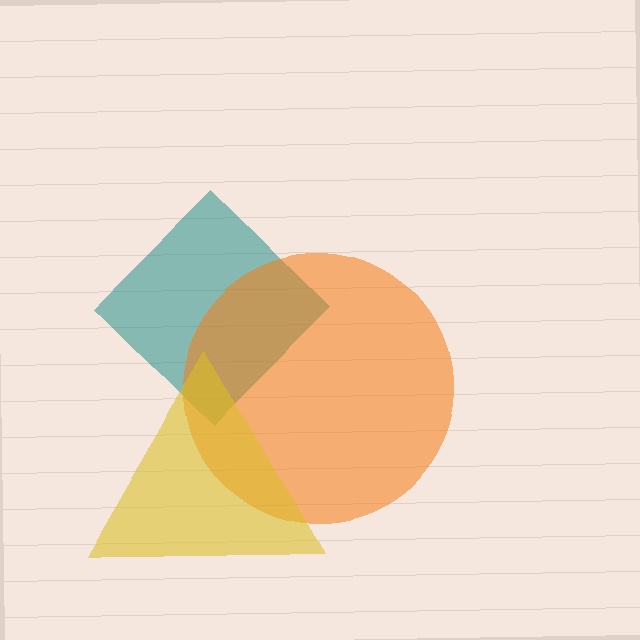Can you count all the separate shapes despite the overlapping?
Yes, there are 3 separate shapes.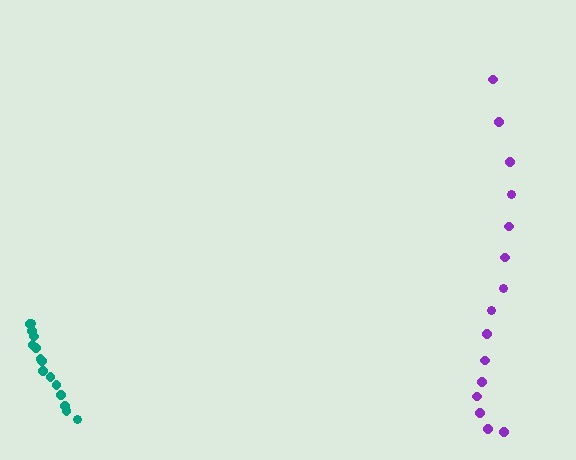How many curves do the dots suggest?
There are 2 distinct paths.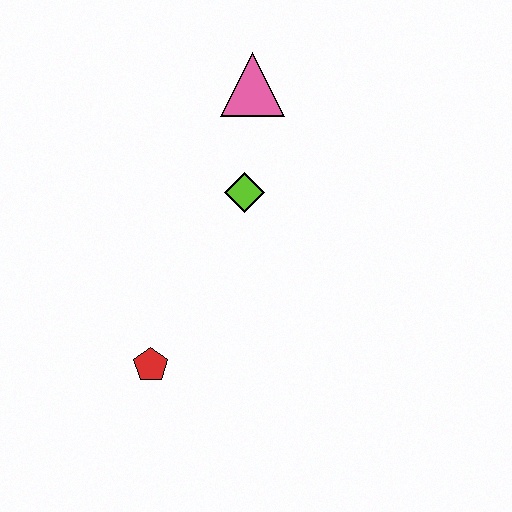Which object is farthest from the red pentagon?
The pink triangle is farthest from the red pentagon.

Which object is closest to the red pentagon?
The lime diamond is closest to the red pentagon.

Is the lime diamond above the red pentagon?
Yes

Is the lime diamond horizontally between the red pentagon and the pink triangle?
Yes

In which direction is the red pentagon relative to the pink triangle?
The red pentagon is below the pink triangle.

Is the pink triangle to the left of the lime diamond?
No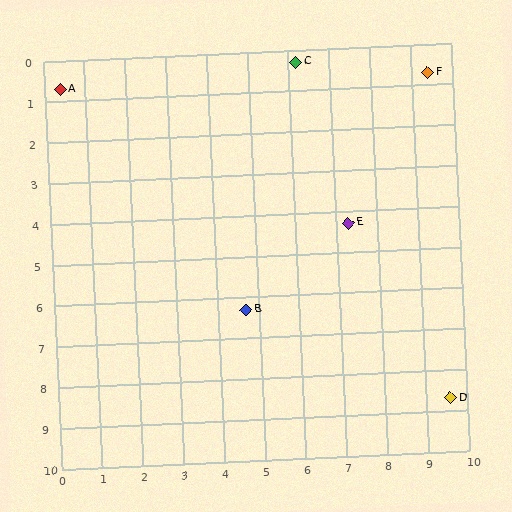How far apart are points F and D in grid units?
Points F and D are about 8.0 grid units apart.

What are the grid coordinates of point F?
Point F is at approximately (9.4, 0.7).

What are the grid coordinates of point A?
Point A is at approximately (0.4, 0.7).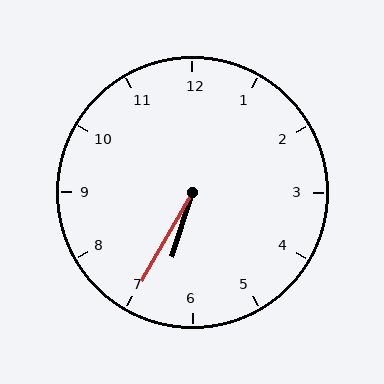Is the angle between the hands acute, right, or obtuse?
It is acute.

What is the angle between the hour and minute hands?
Approximately 12 degrees.